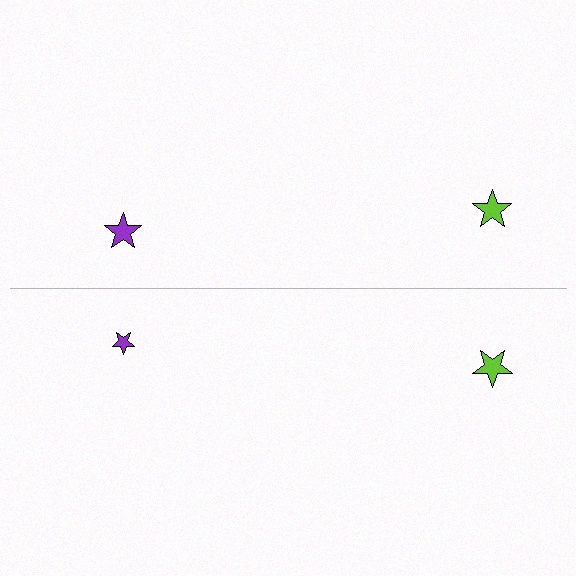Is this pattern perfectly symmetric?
No, the pattern is not perfectly symmetric. The purple star on the bottom side has a different size than its mirror counterpart.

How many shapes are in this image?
There are 4 shapes in this image.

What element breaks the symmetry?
The purple star on the bottom side has a different size than its mirror counterpart.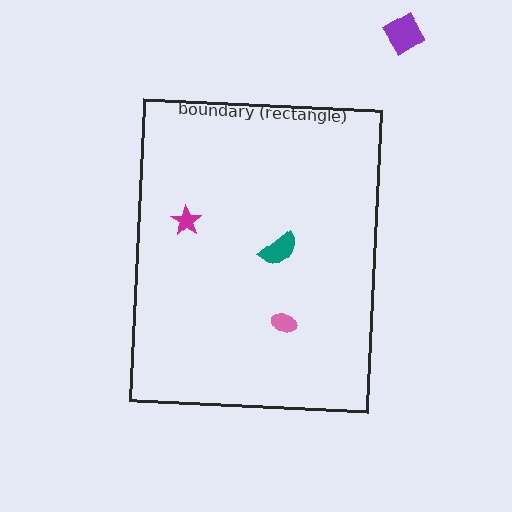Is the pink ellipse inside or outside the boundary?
Inside.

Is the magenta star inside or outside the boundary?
Inside.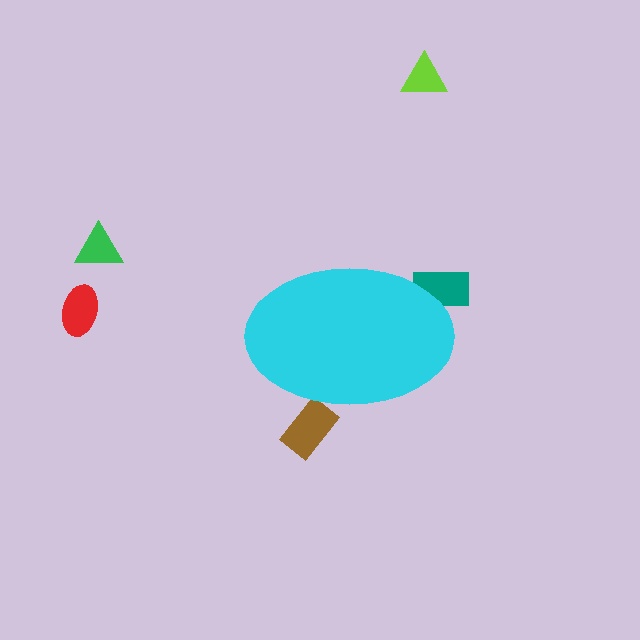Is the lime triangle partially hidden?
No, the lime triangle is fully visible.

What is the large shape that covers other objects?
A cyan ellipse.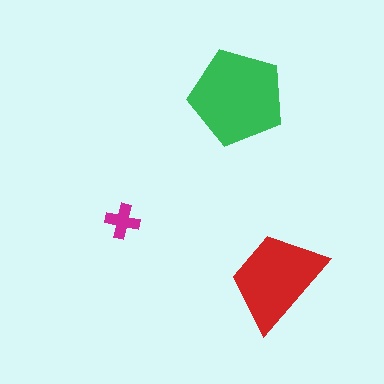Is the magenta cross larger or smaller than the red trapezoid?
Smaller.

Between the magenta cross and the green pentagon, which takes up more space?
The green pentagon.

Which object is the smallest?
The magenta cross.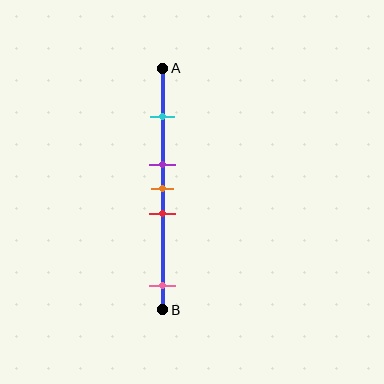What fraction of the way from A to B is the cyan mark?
The cyan mark is approximately 20% (0.2) of the way from A to B.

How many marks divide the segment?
There are 5 marks dividing the segment.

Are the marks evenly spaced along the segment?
No, the marks are not evenly spaced.